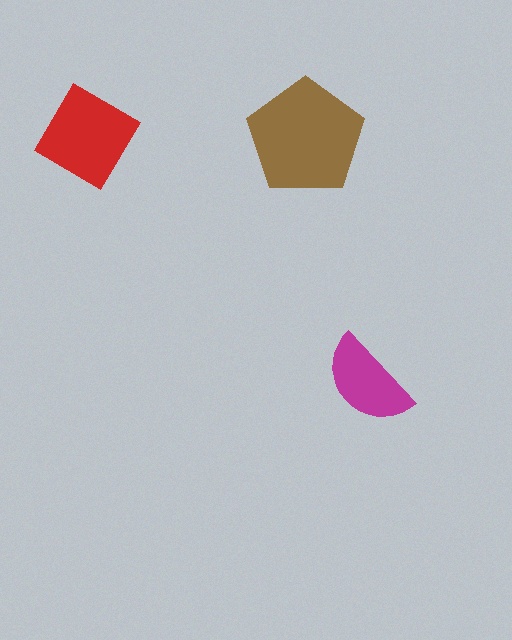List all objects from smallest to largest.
The magenta semicircle, the red diamond, the brown pentagon.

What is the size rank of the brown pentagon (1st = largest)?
1st.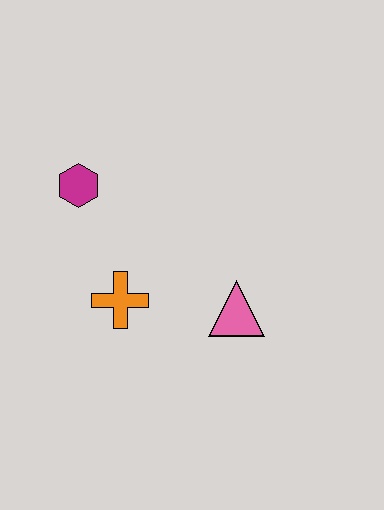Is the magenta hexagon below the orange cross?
No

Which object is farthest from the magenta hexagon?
The pink triangle is farthest from the magenta hexagon.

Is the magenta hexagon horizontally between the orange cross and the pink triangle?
No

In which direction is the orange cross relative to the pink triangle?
The orange cross is to the left of the pink triangle.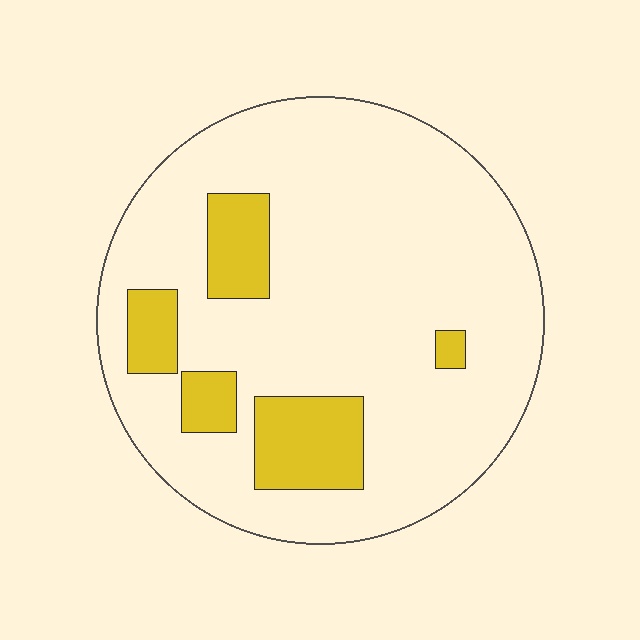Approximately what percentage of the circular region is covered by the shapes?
Approximately 15%.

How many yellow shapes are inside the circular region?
5.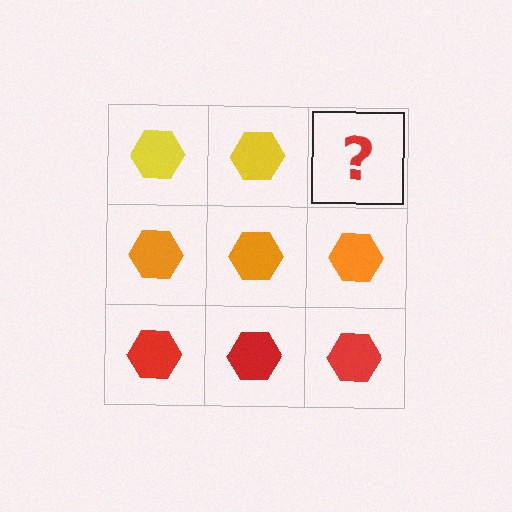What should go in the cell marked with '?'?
The missing cell should contain a yellow hexagon.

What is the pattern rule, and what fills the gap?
The rule is that each row has a consistent color. The gap should be filled with a yellow hexagon.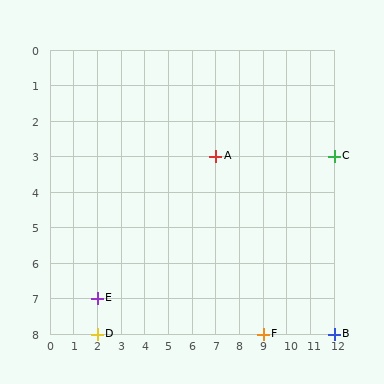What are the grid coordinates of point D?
Point D is at grid coordinates (2, 8).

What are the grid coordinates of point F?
Point F is at grid coordinates (9, 8).